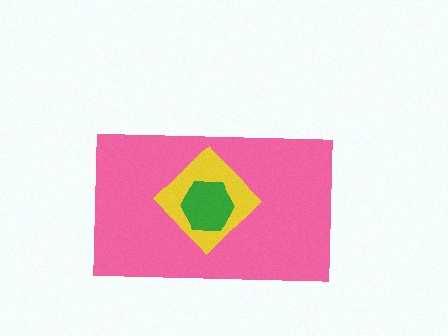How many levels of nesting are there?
3.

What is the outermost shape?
The pink rectangle.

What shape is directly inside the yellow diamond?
The green hexagon.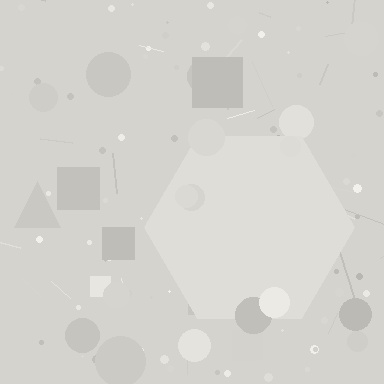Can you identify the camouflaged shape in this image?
The camouflaged shape is a hexagon.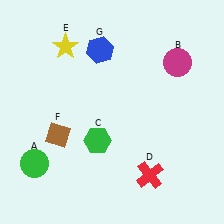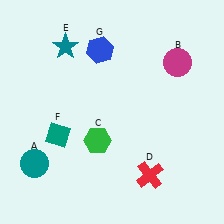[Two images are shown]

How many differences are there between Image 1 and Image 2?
There are 3 differences between the two images.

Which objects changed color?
A changed from green to teal. E changed from yellow to teal. F changed from brown to teal.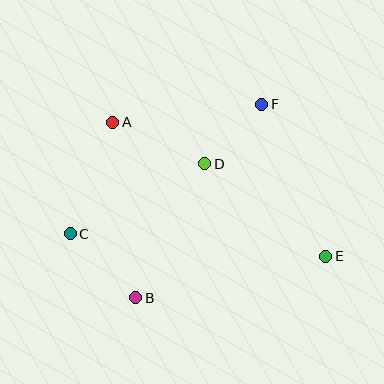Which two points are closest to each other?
Points D and F are closest to each other.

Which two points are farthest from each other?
Points C and E are farthest from each other.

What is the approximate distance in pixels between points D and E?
The distance between D and E is approximately 152 pixels.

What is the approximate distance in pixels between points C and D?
The distance between C and D is approximately 152 pixels.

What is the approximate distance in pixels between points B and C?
The distance between B and C is approximately 92 pixels.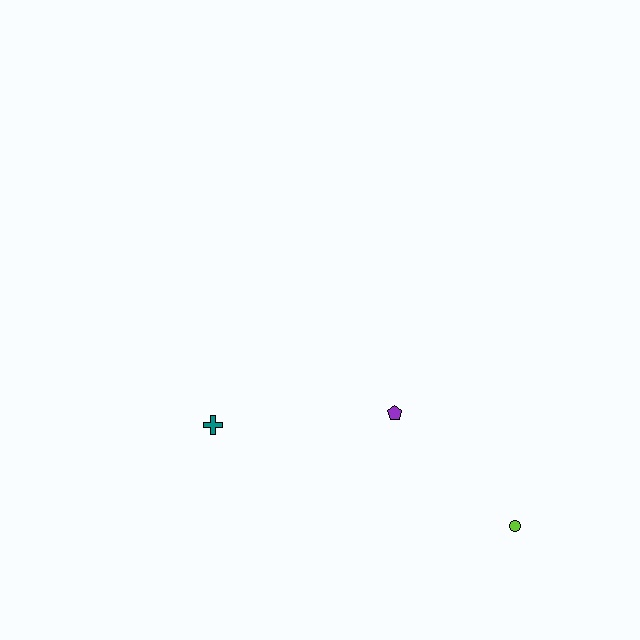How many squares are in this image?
There are no squares.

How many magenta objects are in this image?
There are no magenta objects.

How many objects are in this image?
There are 3 objects.